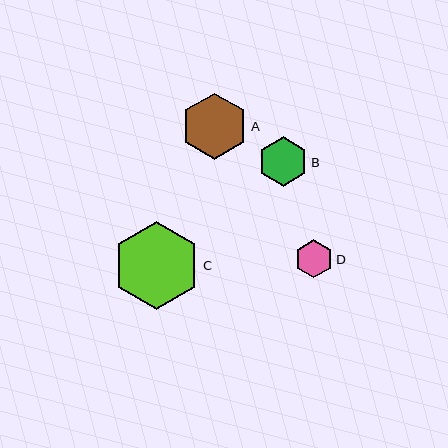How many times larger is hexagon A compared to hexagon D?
Hexagon A is approximately 1.7 times the size of hexagon D.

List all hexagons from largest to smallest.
From largest to smallest: C, A, B, D.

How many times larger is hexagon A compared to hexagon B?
Hexagon A is approximately 1.3 times the size of hexagon B.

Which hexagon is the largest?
Hexagon C is the largest with a size of approximately 88 pixels.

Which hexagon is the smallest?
Hexagon D is the smallest with a size of approximately 38 pixels.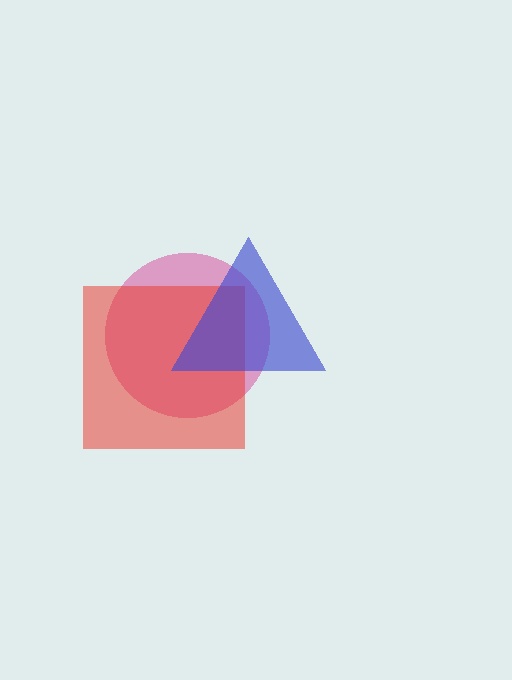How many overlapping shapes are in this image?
There are 3 overlapping shapes in the image.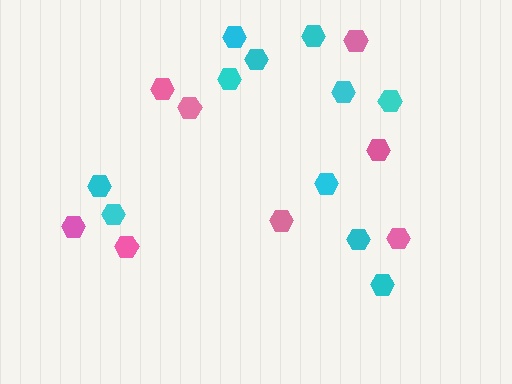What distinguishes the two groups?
There are 2 groups: one group of pink hexagons (8) and one group of cyan hexagons (11).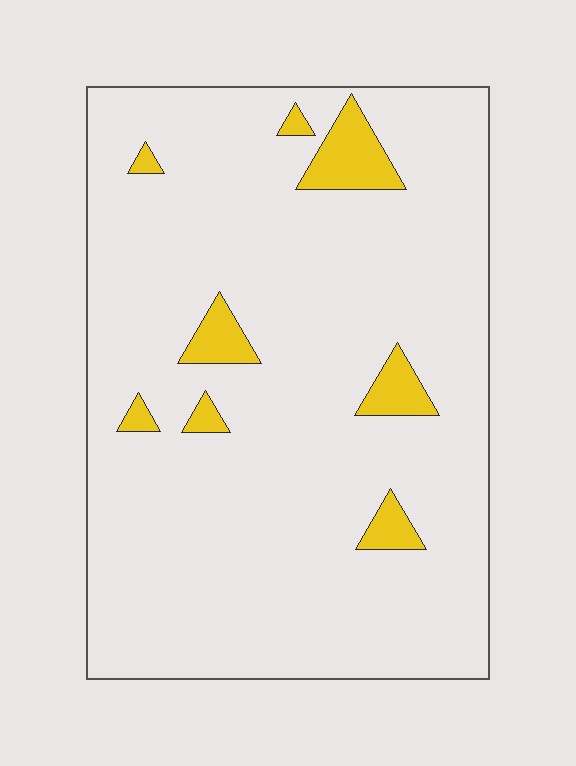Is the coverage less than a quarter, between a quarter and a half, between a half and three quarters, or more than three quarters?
Less than a quarter.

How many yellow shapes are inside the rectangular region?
8.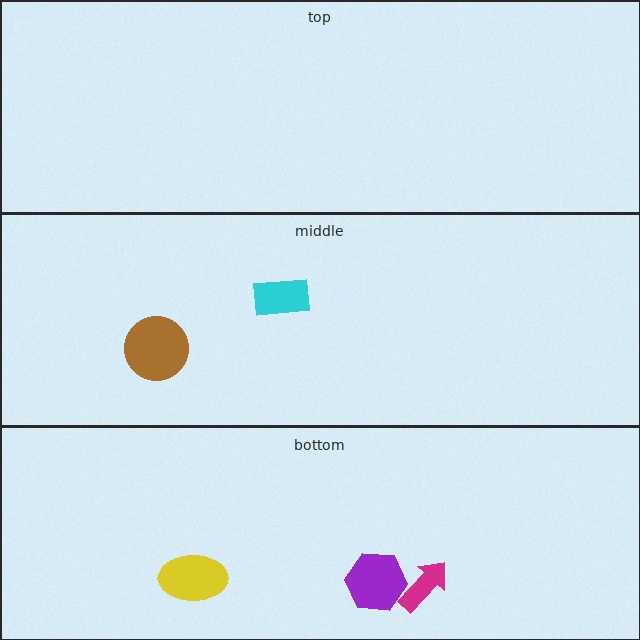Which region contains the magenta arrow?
The bottom region.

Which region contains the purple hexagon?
The bottom region.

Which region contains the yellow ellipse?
The bottom region.